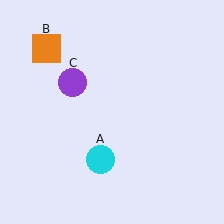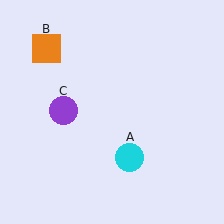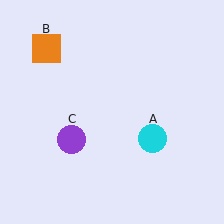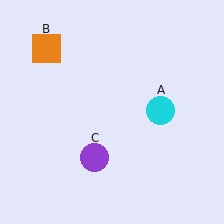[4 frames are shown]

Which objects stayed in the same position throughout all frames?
Orange square (object B) remained stationary.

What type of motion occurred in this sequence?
The cyan circle (object A), purple circle (object C) rotated counterclockwise around the center of the scene.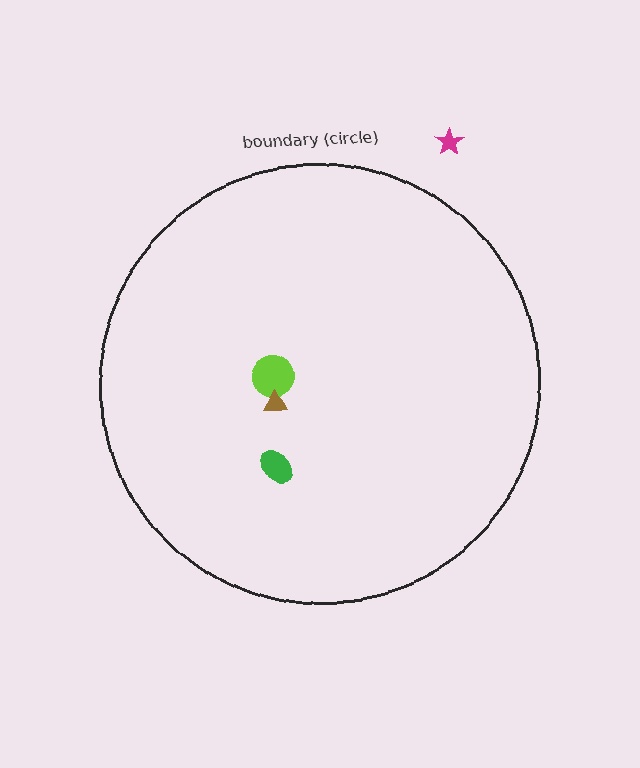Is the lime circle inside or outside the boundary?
Inside.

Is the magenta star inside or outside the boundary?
Outside.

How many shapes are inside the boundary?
3 inside, 1 outside.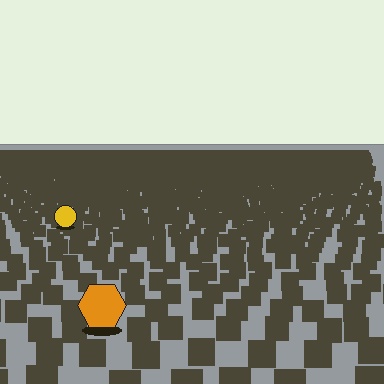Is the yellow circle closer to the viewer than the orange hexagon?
No. The orange hexagon is closer — you can tell from the texture gradient: the ground texture is coarser near it.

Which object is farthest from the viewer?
The yellow circle is farthest from the viewer. It appears smaller and the ground texture around it is denser.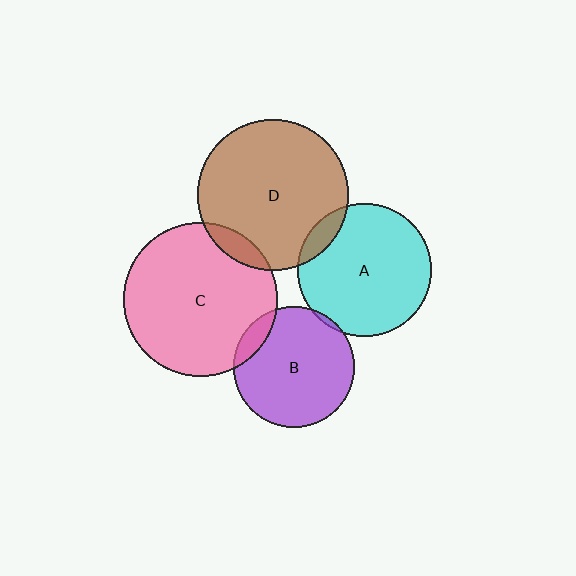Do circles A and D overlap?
Yes.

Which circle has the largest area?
Circle C (pink).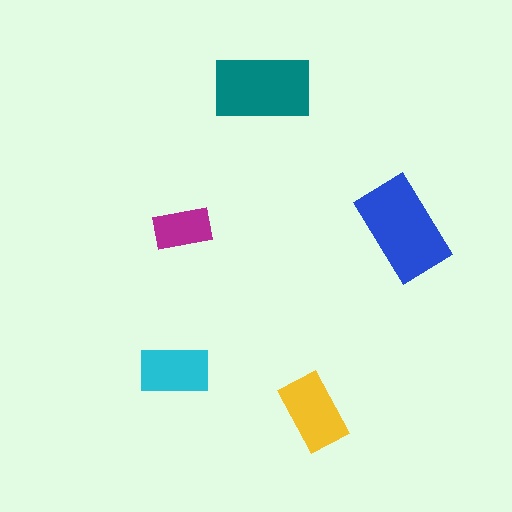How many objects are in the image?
There are 5 objects in the image.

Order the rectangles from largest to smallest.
the blue one, the teal one, the yellow one, the cyan one, the magenta one.